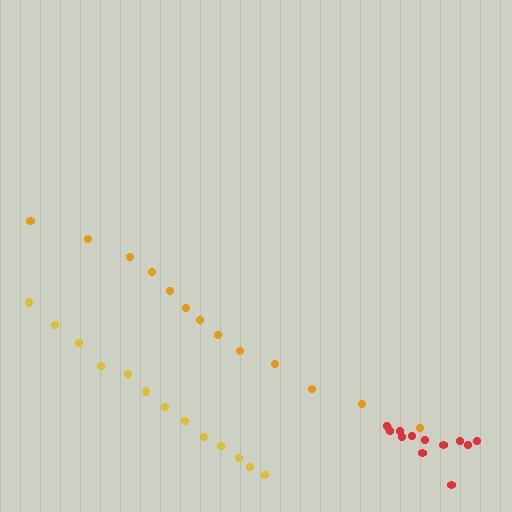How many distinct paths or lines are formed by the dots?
There are 3 distinct paths.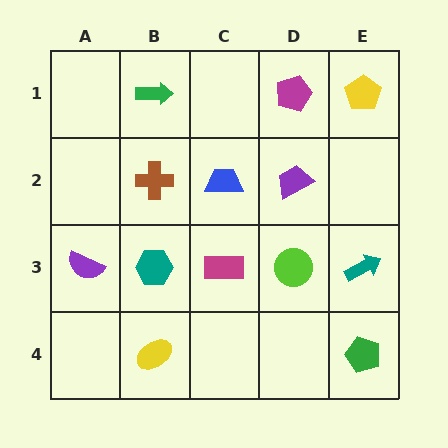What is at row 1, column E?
A yellow pentagon.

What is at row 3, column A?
A purple semicircle.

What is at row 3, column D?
A lime circle.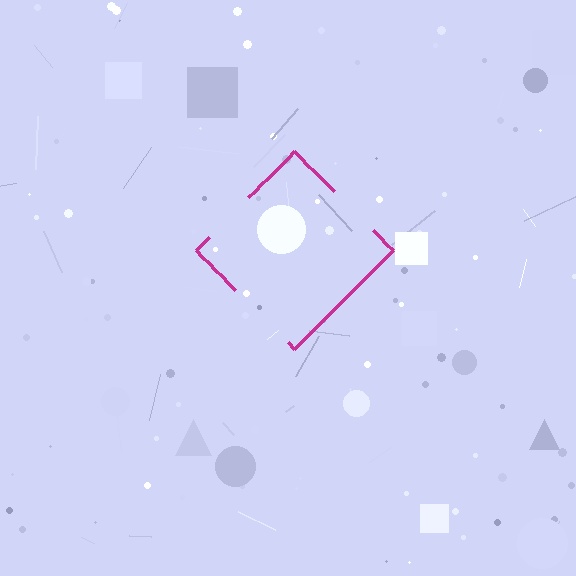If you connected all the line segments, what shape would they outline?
They would outline a diamond.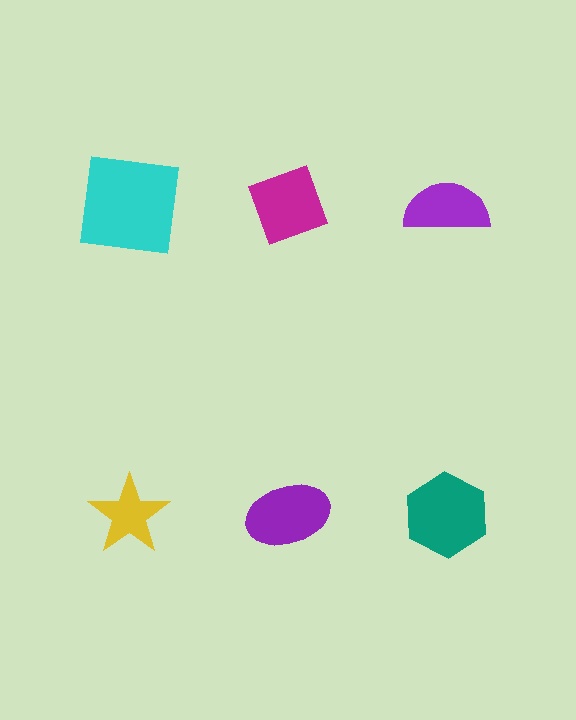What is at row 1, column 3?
A purple semicircle.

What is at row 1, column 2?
A magenta diamond.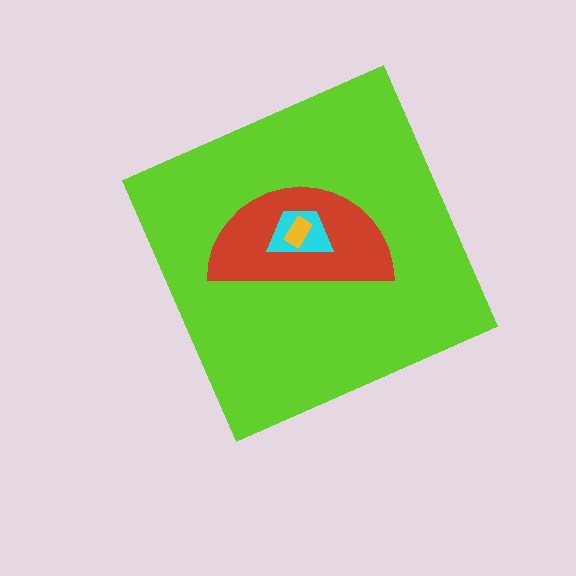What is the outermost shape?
The lime diamond.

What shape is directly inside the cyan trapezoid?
The yellow rectangle.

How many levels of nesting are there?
4.